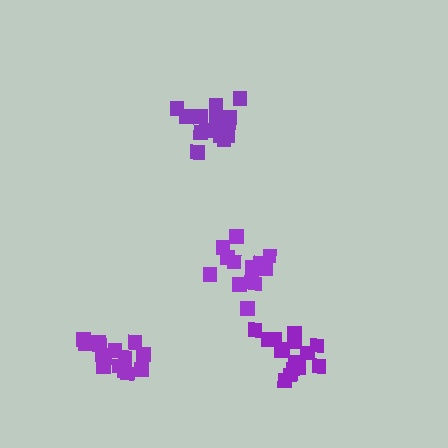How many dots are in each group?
Group 1: 15 dots, Group 2: 13 dots, Group 3: 16 dots, Group 4: 15 dots (59 total).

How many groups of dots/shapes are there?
There are 4 groups.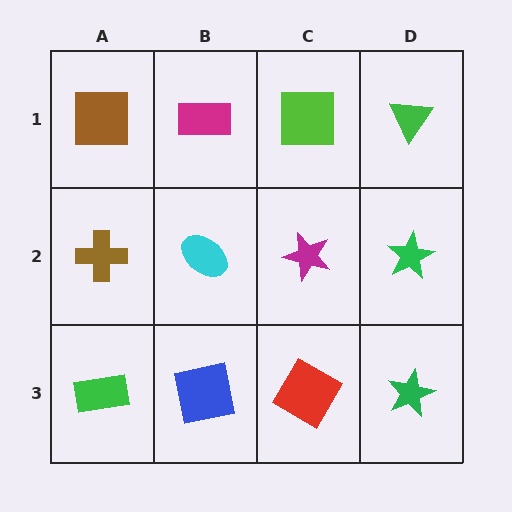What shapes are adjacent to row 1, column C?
A magenta star (row 2, column C), a magenta rectangle (row 1, column B), a green triangle (row 1, column D).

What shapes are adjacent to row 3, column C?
A magenta star (row 2, column C), a blue square (row 3, column B), a green star (row 3, column D).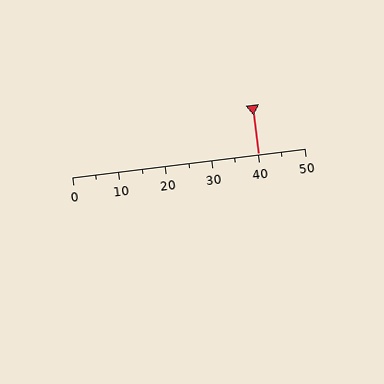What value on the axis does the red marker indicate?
The marker indicates approximately 40.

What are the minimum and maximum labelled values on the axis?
The axis runs from 0 to 50.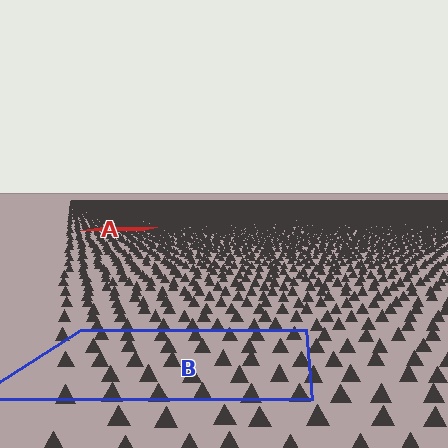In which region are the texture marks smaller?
The texture marks are smaller in region A, because it is farther away.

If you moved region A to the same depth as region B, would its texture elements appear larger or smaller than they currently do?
They would appear larger. At a closer depth, the same texture elements are projected at a bigger on-screen size.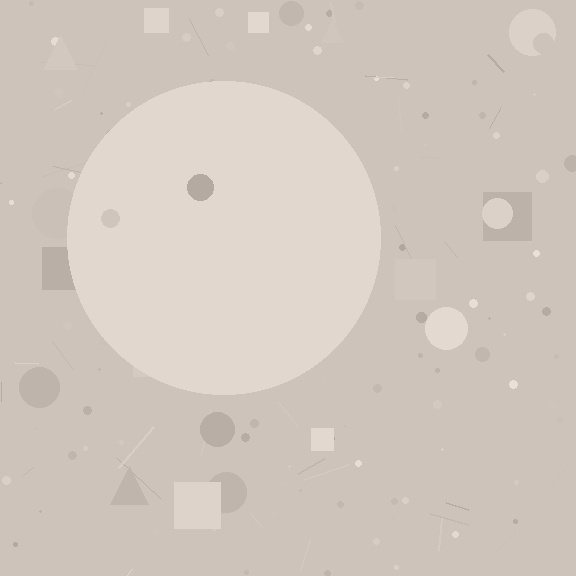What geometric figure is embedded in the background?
A circle is embedded in the background.